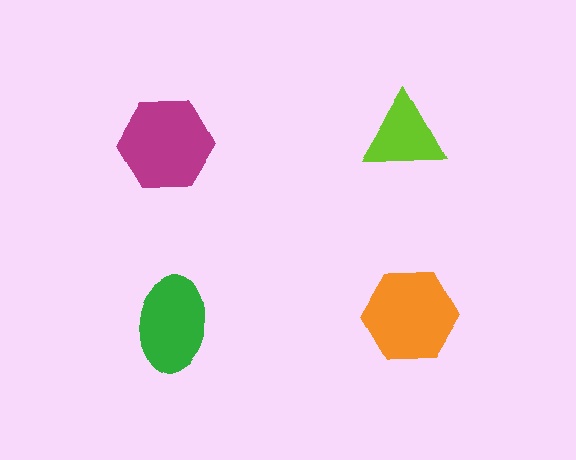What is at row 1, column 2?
A lime triangle.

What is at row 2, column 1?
A green ellipse.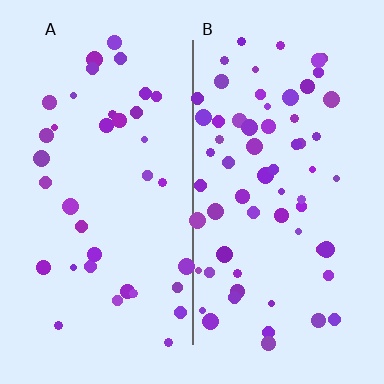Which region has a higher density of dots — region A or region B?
B (the right).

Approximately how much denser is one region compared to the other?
Approximately 1.8× — region B over region A.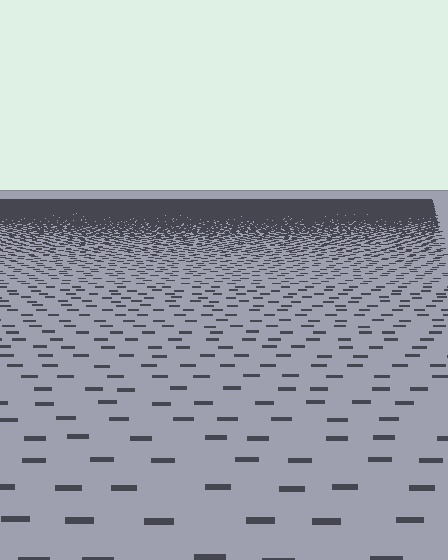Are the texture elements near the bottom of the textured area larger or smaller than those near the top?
Larger. Near the bottom, elements are closer to the viewer and appear at a bigger on-screen size.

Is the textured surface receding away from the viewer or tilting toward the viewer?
The surface is receding away from the viewer. Texture elements get smaller and denser toward the top.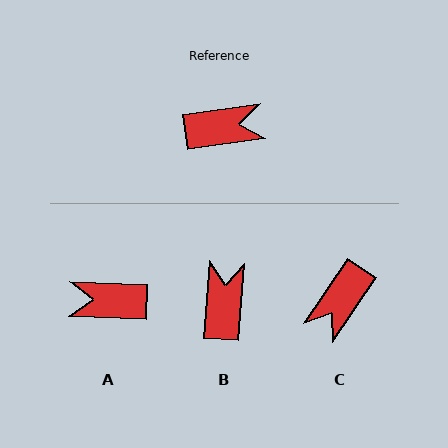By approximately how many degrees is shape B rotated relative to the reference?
Approximately 77 degrees counter-clockwise.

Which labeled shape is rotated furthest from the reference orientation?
A, about 169 degrees away.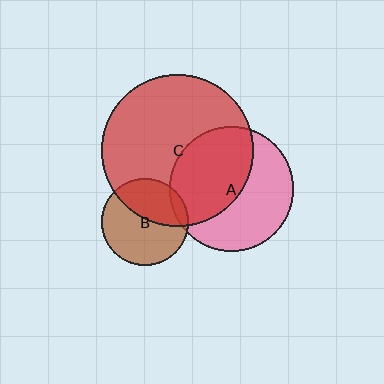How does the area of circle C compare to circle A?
Approximately 1.5 times.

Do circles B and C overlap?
Yes.